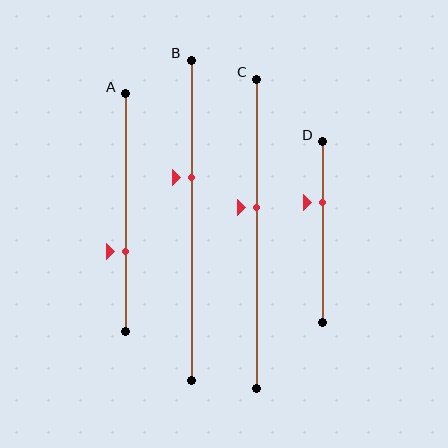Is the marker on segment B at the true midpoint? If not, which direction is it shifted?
No, the marker on segment B is shifted upward by about 13% of the segment length.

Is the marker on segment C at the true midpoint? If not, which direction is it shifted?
No, the marker on segment C is shifted upward by about 8% of the segment length.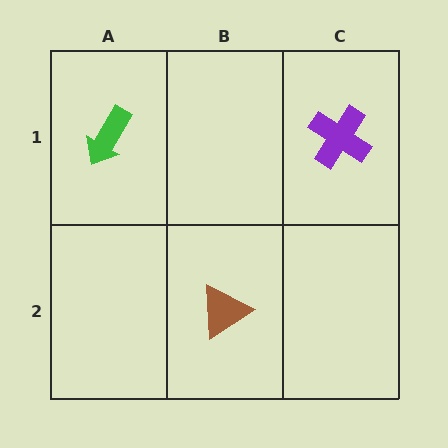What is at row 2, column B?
A brown triangle.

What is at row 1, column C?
A purple cross.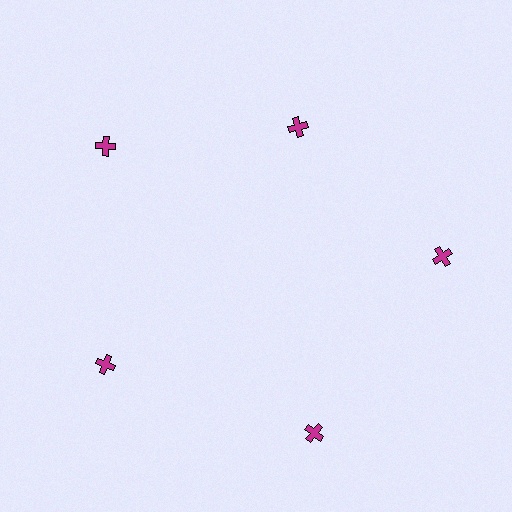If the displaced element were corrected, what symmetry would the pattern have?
It would have 5-fold rotational symmetry — the pattern would map onto itself every 72 degrees.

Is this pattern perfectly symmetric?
No. The 5 magenta crosses are arranged in a ring, but one element near the 1 o'clock position is pulled inward toward the center, breaking the 5-fold rotational symmetry.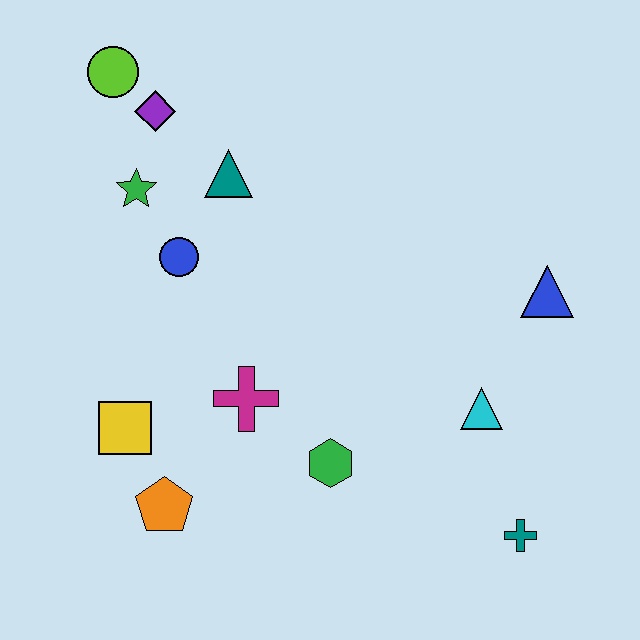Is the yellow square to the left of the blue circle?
Yes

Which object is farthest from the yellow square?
The blue triangle is farthest from the yellow square.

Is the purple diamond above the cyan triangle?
Yes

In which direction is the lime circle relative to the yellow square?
The lime circle is above the yellow square.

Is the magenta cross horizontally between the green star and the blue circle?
No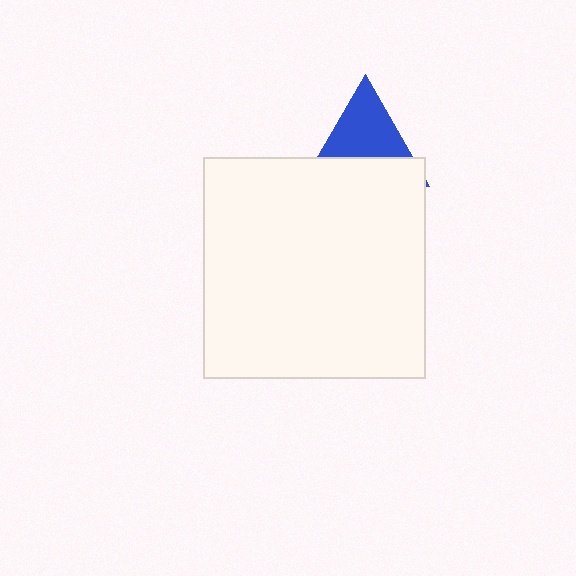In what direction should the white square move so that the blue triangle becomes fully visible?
The white square should move down. That is the shortest direction to clear the overlap and leave the blue triangle fully visible.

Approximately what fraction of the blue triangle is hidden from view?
Roughly 45% of the blue triangle is hidden behind the white square.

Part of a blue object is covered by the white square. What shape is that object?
It is a triangle.